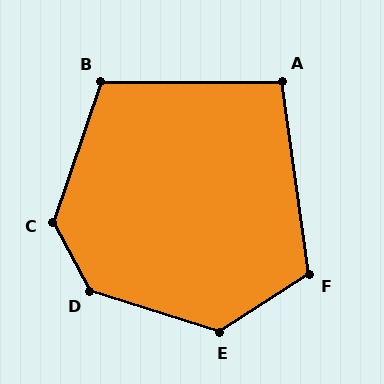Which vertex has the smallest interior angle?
A, at approximately 98 degrees.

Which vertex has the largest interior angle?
D, at approximately 136 degrees.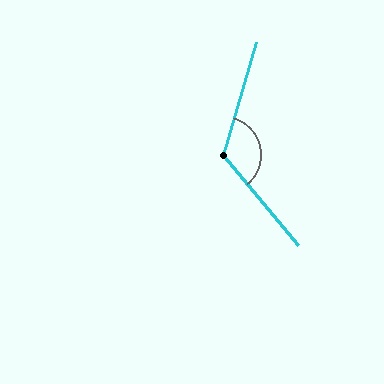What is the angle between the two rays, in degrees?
Approximately 124 degrees.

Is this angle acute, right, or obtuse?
It is obtuse.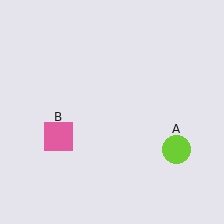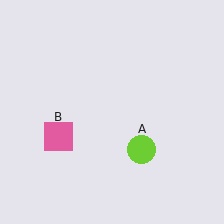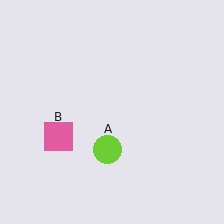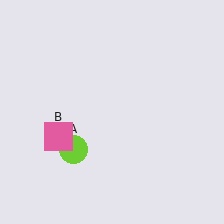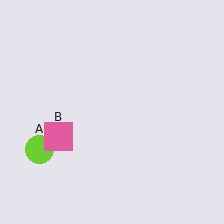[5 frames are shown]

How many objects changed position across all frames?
1 object changed position: lime circle (object A).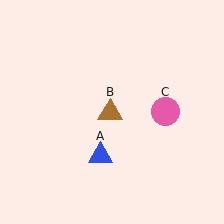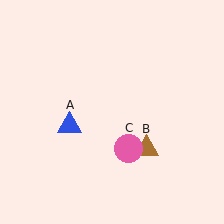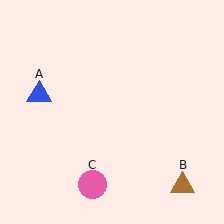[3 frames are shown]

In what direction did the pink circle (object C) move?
The pink circle (object C) moved down and to the left.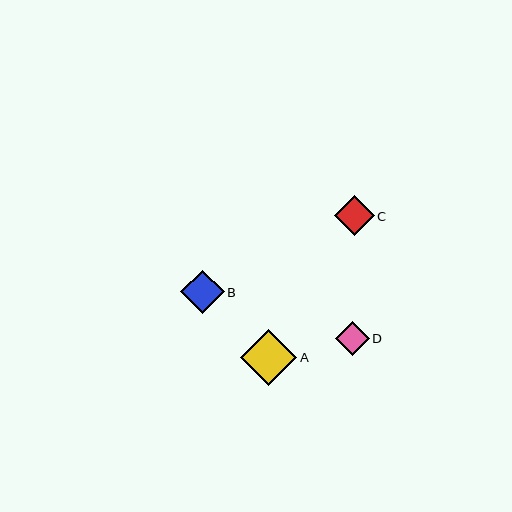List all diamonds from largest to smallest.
From largest to smallest: A, B, C, D.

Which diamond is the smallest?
Diamond D is the smallest with a size of approximately 34 pixels.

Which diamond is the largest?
Diamond A is the largest with a size of approximately 56 pixels.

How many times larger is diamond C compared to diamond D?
Diamond C is approximately 1.2 times the size of diamond D.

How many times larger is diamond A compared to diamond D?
Diamond A is approximately 1.7 times the size of diamond D.